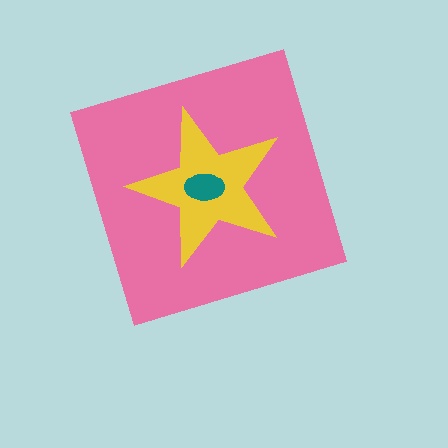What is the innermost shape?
The teal ellipse.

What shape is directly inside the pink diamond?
The yellow star.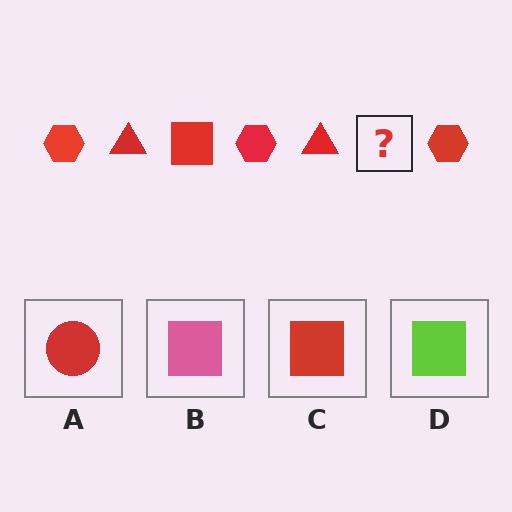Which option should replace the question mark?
Option C.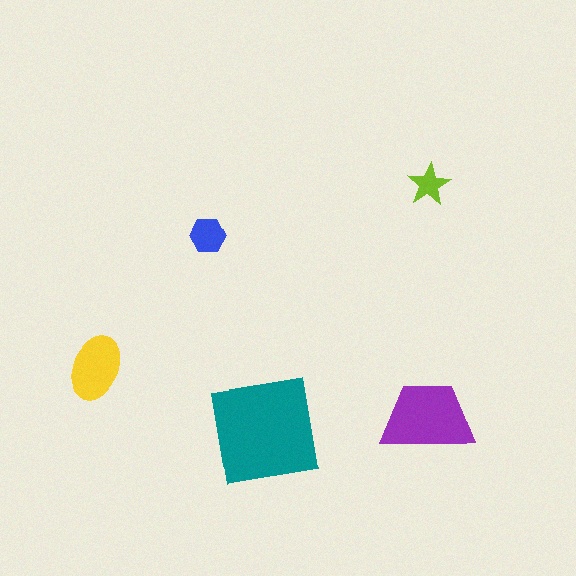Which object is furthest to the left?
The yellow ellipse is leftmost.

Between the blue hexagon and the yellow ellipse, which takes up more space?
The yellow ellipse.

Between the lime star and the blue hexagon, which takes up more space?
The blue hexagon.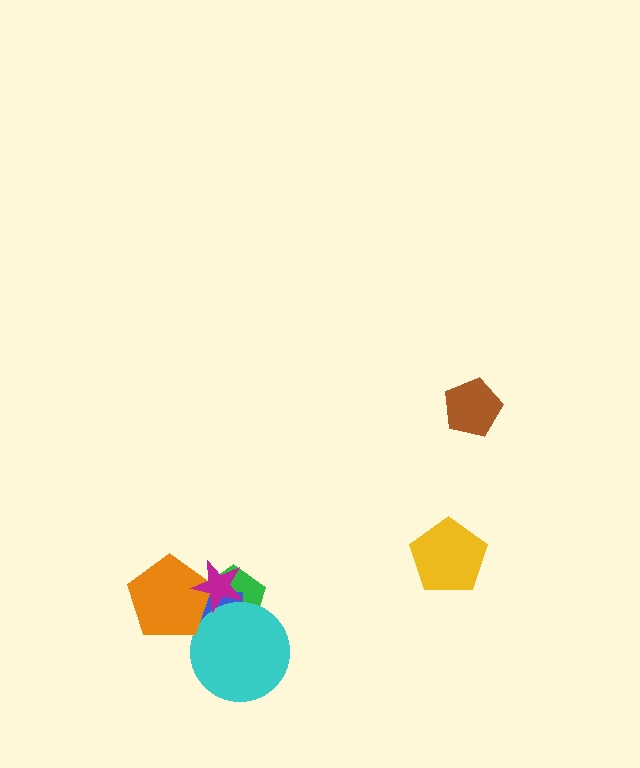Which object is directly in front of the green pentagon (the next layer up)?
The blue rectangle is directly in front of the green pentagon.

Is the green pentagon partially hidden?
Yes, it is partially covered by another shape.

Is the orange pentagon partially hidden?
Yes, it is partially covered by another shape.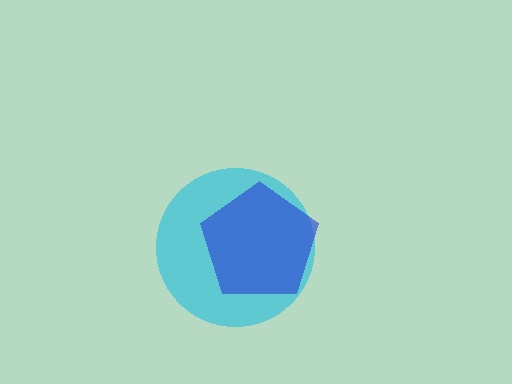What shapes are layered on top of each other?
The layered shapes are: a cyan circle, a blue pentagon.